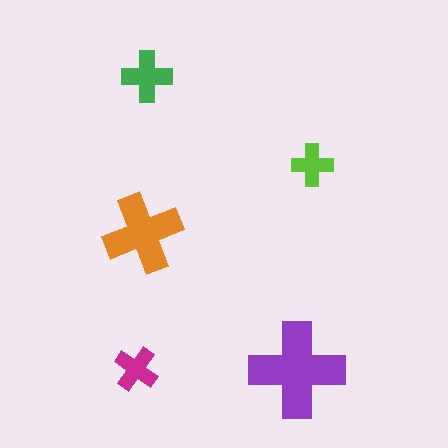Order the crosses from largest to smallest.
the purple one, the orange one, the green one, the magenta one, the lime one.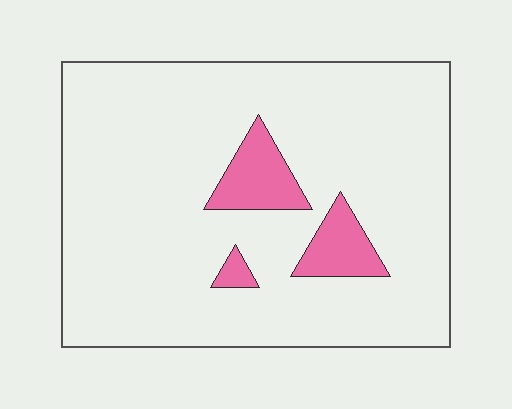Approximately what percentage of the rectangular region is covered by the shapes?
Approximately 10%.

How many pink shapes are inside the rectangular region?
3.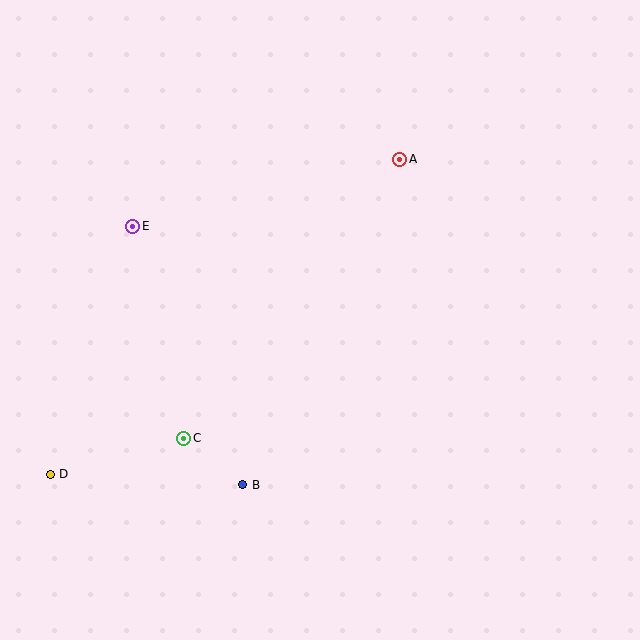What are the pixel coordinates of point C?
Point C is at (184, 438).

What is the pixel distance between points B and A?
The distance between B and A is 361 pixels.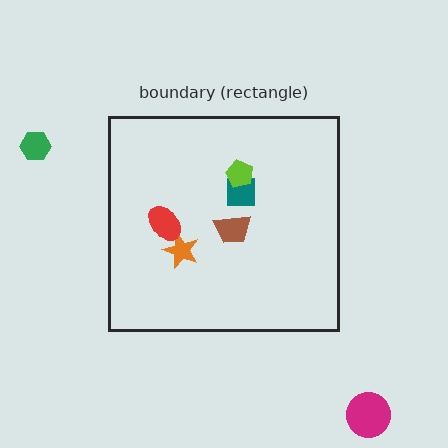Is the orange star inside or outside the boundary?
Inside.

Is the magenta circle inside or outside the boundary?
Outside.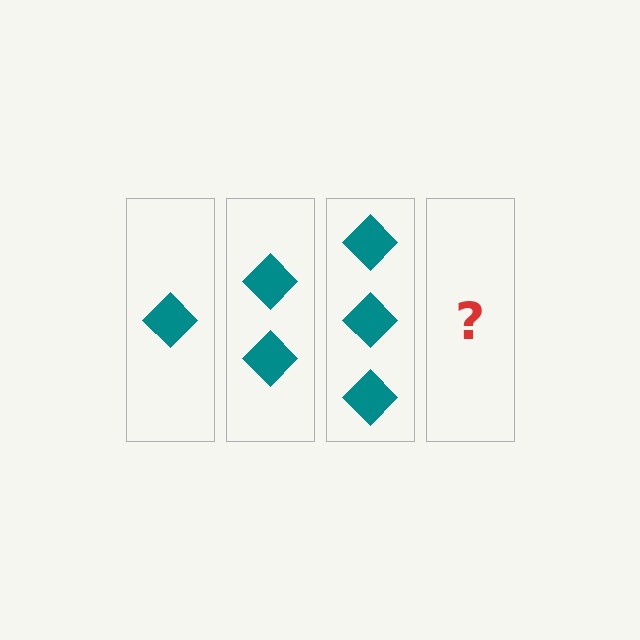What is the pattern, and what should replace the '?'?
The pattern is that each step adds one more diamond. The '?' should be 4 diamonds.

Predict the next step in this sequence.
The next step is 4 diamonds.